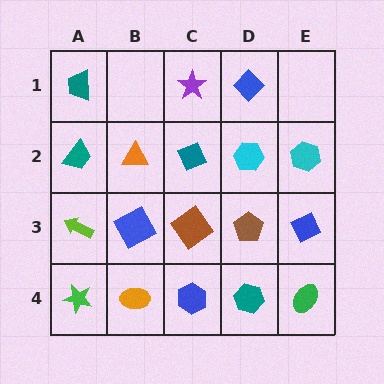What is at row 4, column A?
A green star.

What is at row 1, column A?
A teal trapezoid.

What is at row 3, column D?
A brown pentagon.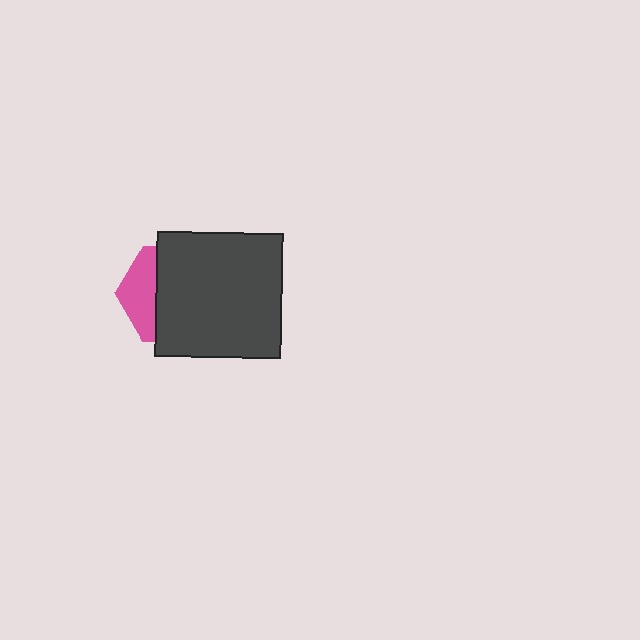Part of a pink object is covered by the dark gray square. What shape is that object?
It is a hexagon.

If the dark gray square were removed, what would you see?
You would see the complete pink hexagon.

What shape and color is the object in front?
The object in front is a dark gray square.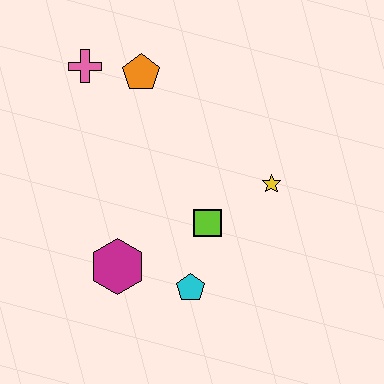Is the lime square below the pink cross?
Yes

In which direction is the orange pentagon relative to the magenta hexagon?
The orange pentagon is above the magenta hexagon.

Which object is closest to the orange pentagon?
The pink cross is closest to the orange pentagon.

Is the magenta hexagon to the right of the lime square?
No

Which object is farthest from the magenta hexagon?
The pink cross is farthest from the magenta hexagon.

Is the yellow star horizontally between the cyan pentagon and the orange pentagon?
No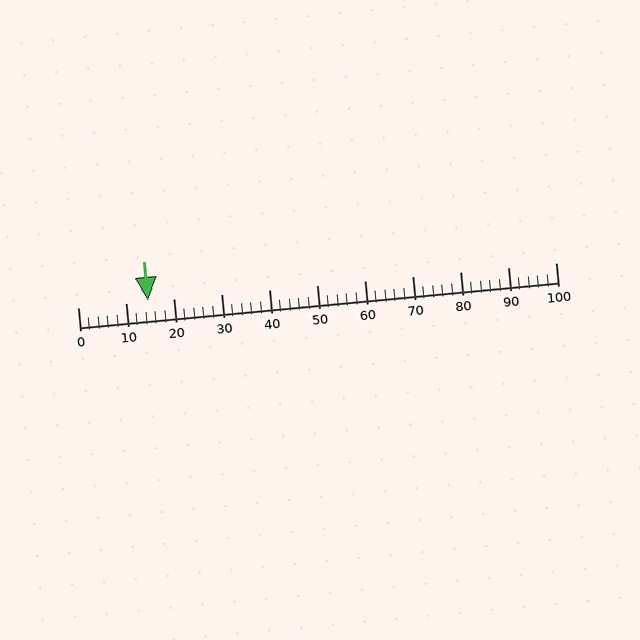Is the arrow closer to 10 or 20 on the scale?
The arrow is closer to 10.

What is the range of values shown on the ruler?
The ruler shows values from 0 to 100.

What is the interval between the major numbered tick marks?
The major tick marks are spaced 10 units apart.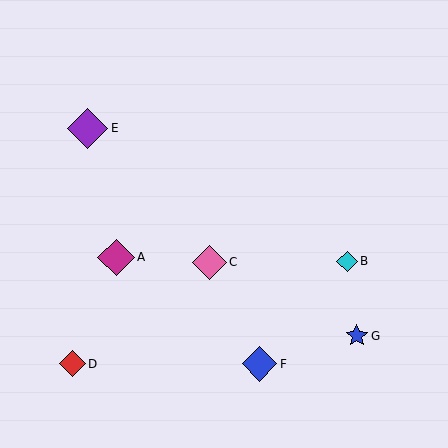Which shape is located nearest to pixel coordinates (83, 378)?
The red diamond (labeled D) at (73, 364) is nearest to that location.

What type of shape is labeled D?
Shape D is a red diamond.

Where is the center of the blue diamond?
The center of the blue diamond is at (260, 364).